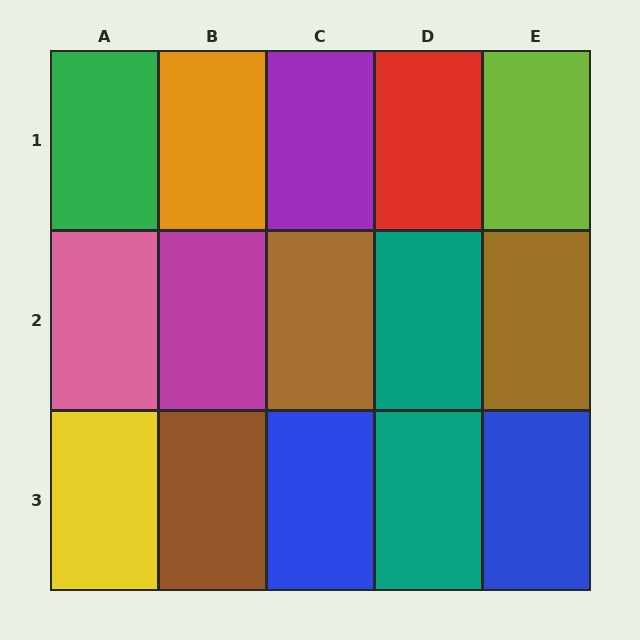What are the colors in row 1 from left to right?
Green, orange, purple, red, lime.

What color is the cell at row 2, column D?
Teal.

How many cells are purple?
1 cell is purple.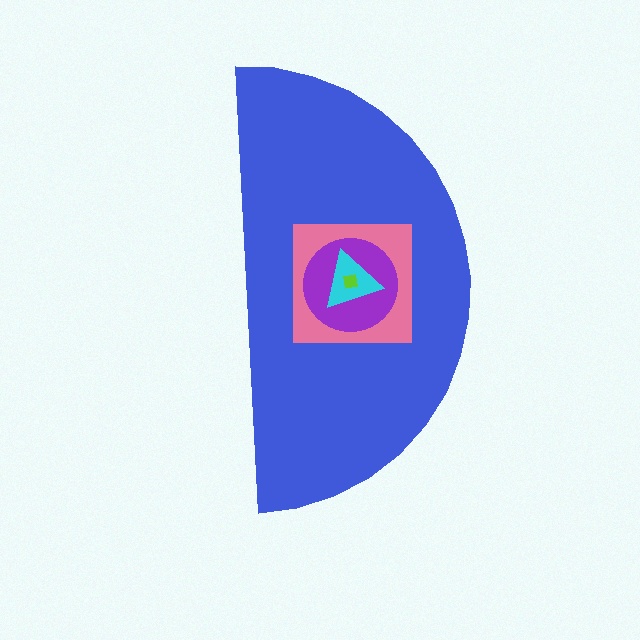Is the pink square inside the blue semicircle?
Yes.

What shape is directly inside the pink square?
The purple circle.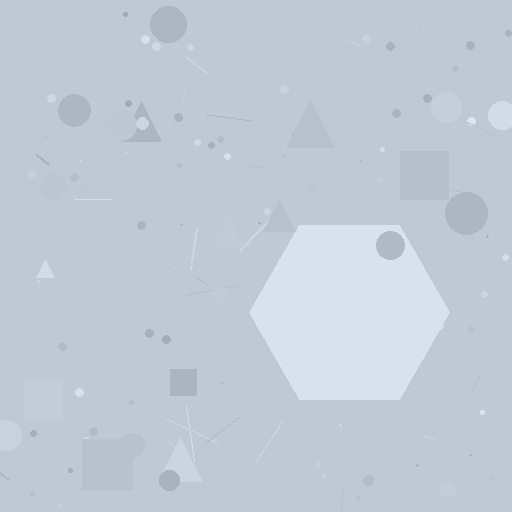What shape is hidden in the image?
A hexagon is hidden in the image.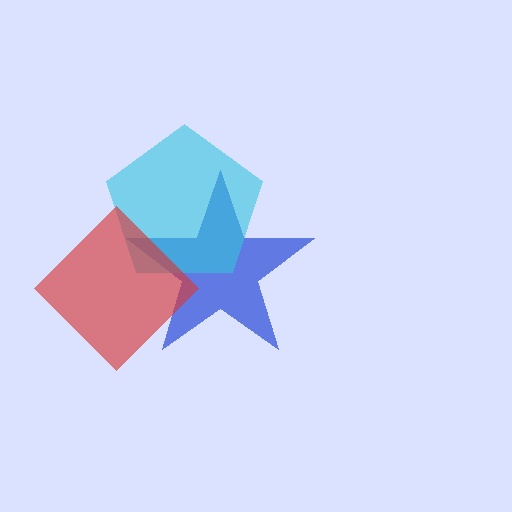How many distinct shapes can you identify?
There are 3 distinct shapes: a blue star, a cyan pentagon, a red diamond.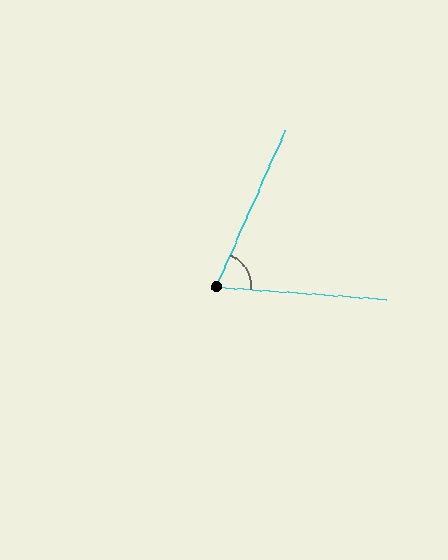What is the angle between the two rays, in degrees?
Approximately 70 degrees.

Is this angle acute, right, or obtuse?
It is acute.